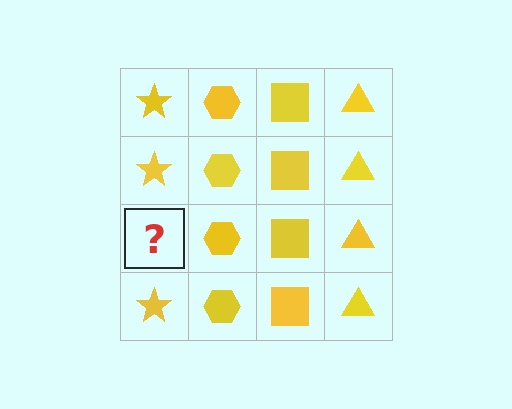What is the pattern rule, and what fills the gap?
The rule is that each column has a consistent shape. The gap should be filled with a yellow star.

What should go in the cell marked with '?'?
The missing cell should contain a yellow star.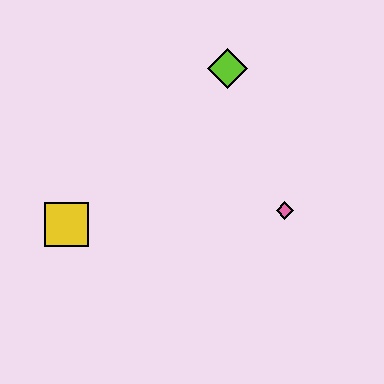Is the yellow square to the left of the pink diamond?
Yes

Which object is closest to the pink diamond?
The lime diamond is closest to the pink diamond.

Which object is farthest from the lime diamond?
The yellow square is farthest from the lime diamond.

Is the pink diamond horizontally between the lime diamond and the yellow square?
No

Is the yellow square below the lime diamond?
Yes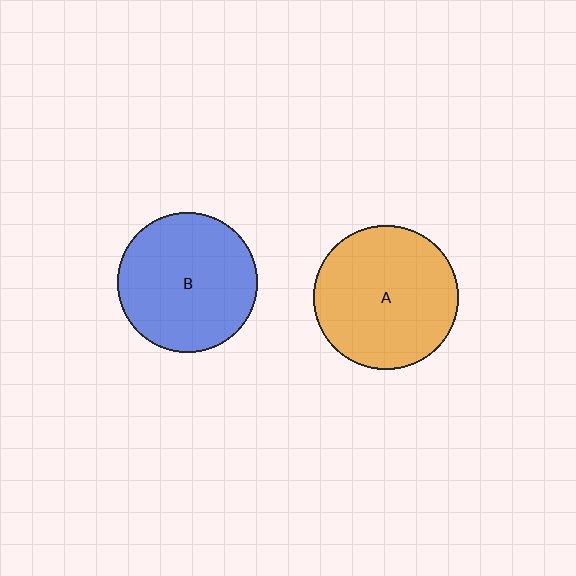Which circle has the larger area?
Circle A (orange).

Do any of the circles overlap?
No, none of the circles overlap.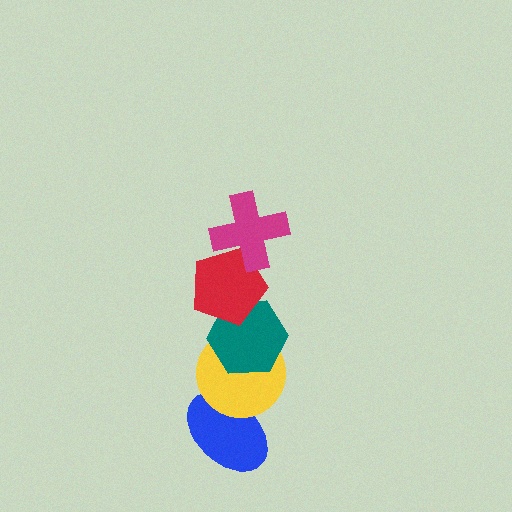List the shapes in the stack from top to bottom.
From top to bottom: the magenta cross, the red pentagon, the teal hexagon, the yellow circle, the blue ellipse.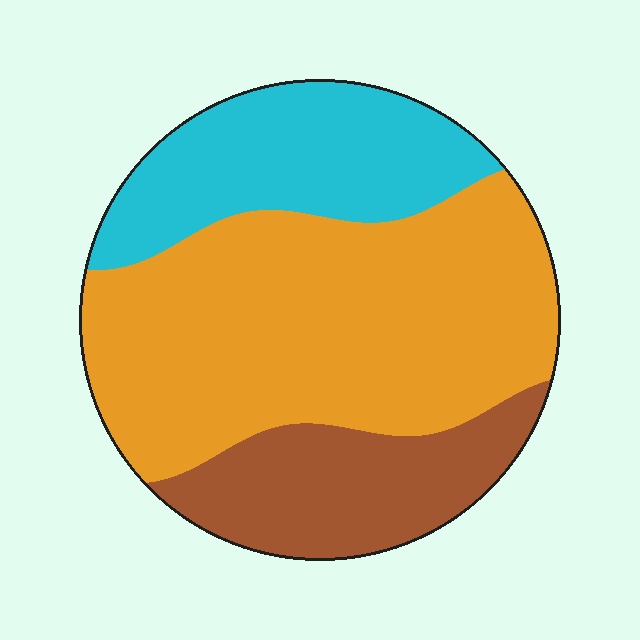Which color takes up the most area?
Orange, at roughly 55%.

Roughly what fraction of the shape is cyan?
Cyan covers around 25% of the shape.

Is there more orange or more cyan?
Orange.